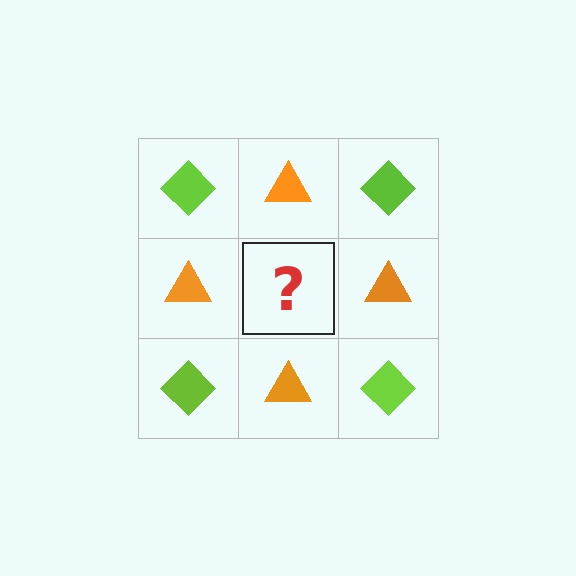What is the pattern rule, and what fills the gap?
The rule is that it alternates lime diamond and orange triangle in a checkerboard pattern. The gap should be filled with a lime diamond.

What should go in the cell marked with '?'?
The missing cell should contain a lime diamond.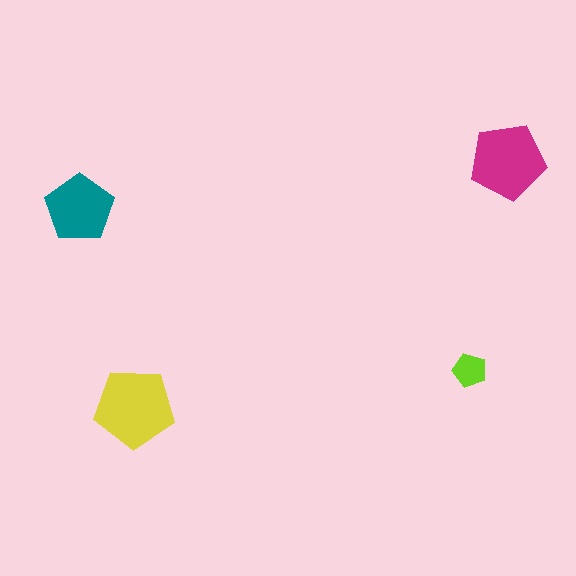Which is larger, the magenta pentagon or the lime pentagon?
The magenta one.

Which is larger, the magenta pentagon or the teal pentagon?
The magenta one.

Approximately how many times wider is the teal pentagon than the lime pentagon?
About 2 times wider.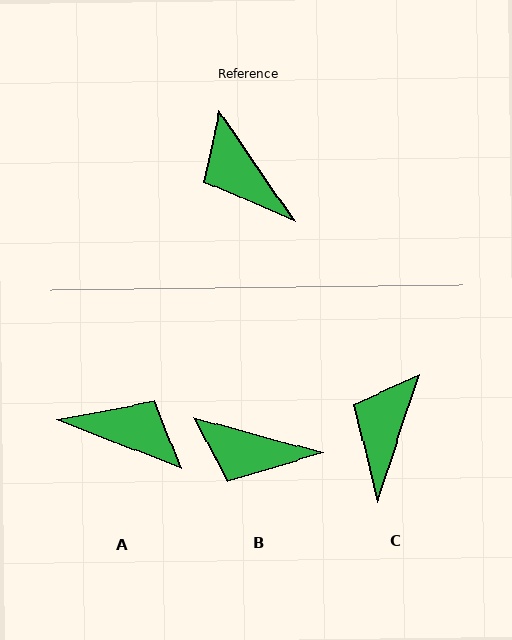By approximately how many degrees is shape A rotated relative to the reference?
Approximately 146 degrees clockwise.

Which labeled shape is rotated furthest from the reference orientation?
A, about 146 degrees away.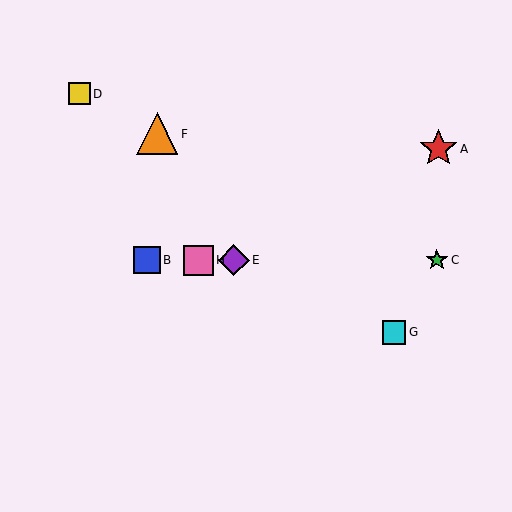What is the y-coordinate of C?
Object C is at y≈260.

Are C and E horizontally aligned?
Yes, both are at y≈260.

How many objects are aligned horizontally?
4 objects (B, C, E, H) are aligned horizontally.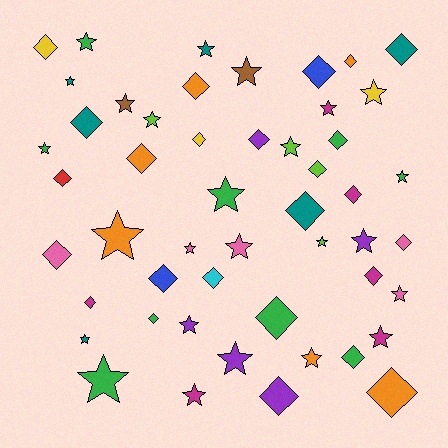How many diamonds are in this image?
There are 25 diamonds.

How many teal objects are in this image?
There are 6 teal objects.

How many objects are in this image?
There are 50 objects.